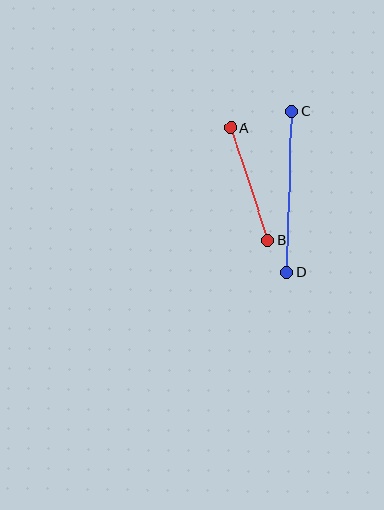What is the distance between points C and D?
The distance is approximately 161 pixels.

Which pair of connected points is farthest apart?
Points C and D are farthest apart.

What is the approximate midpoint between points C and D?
The midpoint is at approximately (289, 192) pixels.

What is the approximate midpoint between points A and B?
The midpoint is at approximately (249, 184) pixels.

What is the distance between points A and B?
The distance is approximately 118 pixels.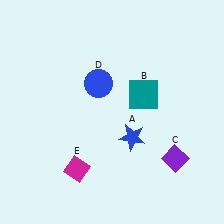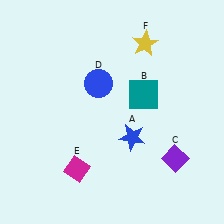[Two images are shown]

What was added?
A yellow star (F) was added in Image 2.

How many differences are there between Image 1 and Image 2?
There is 1 difference between the two images.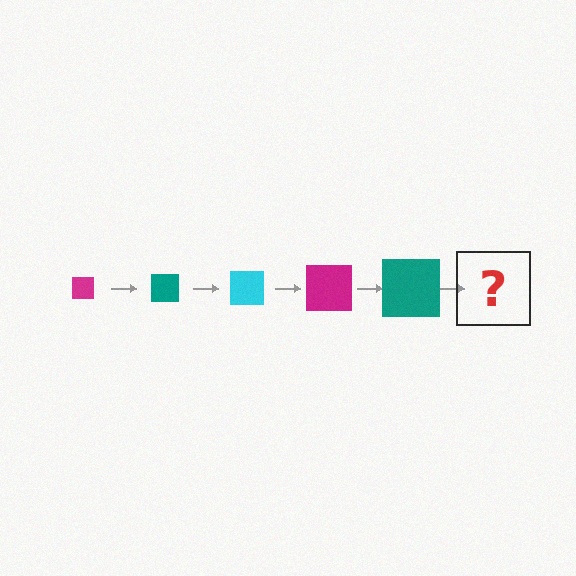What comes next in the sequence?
The next element should be a cyan square, larger than the previous one.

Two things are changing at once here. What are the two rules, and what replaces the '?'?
The two rules are that the square grows larger each step and the color cycles through magenta, teal, and cyan. The '?' should be a cyan square, larger than the previous one.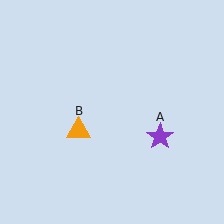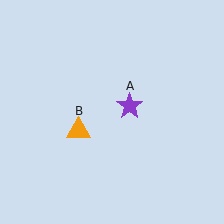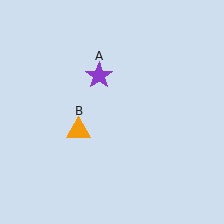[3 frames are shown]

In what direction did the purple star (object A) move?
The purple star (object A) moved up and to the left.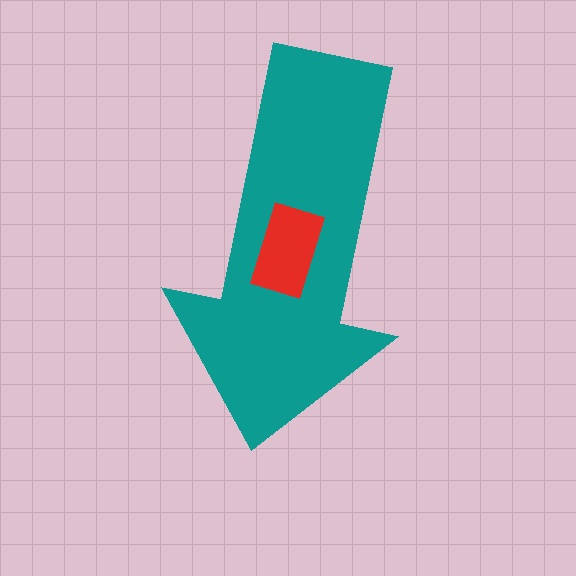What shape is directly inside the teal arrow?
The red rectangle.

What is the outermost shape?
The teal arrow.